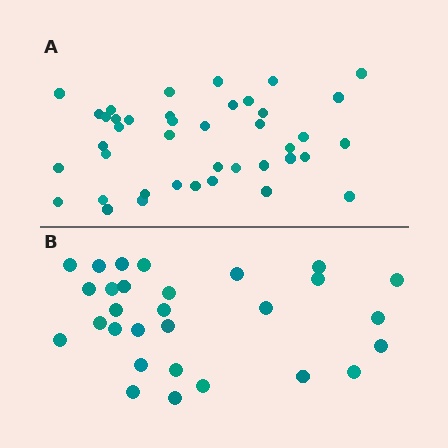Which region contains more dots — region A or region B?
Region A (the top region) has more dots.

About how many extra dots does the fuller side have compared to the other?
Region A has roughly 12 or so more dots than region B.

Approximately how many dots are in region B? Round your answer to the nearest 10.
About 30 dots. (The exact count is 29, which rounds to 30.)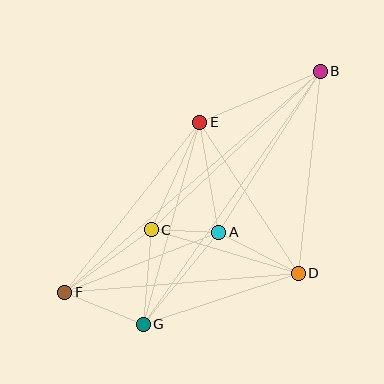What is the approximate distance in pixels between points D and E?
The distance between D and E is approximately 180 pixels.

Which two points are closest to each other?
Points A and C are closest to each other.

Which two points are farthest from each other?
Points B and F are farthest from each other.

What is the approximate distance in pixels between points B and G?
The distance between B and G is approximately 309 pixels.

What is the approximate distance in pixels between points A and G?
The distance between A and G is approximately 119 pixels.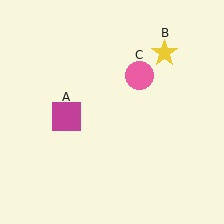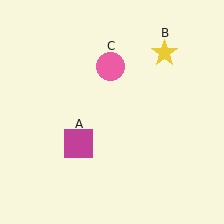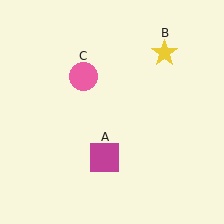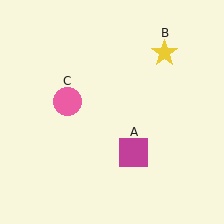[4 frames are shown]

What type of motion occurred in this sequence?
The magenta square (object A), pink circle (object C) rotated counterclockwise around the center of the scene.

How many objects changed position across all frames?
2 objects changed position: magenta square (object A), pink circle (object C).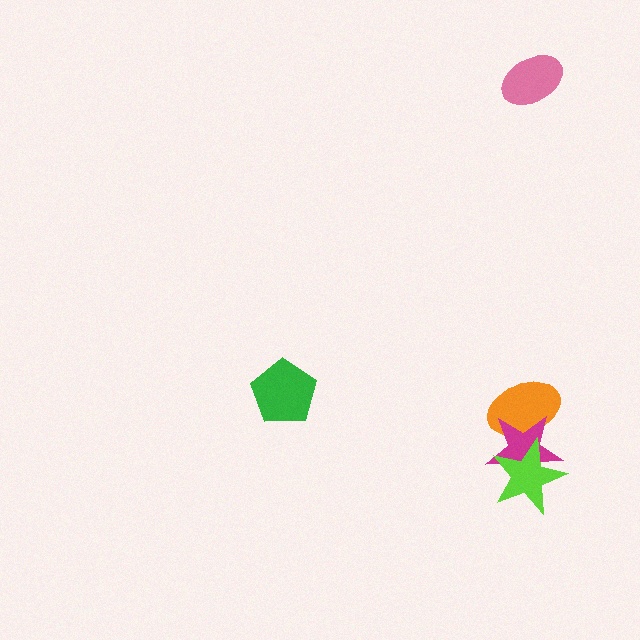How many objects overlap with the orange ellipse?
2 objects overlap with the orange ellipse.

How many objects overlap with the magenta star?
2 objects overlap with the magenta star.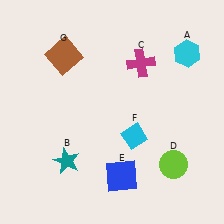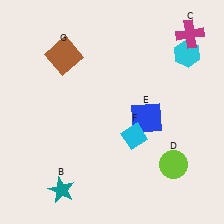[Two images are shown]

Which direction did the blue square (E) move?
The blue square (E) moved up.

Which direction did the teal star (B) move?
The teal star (B) moved down.